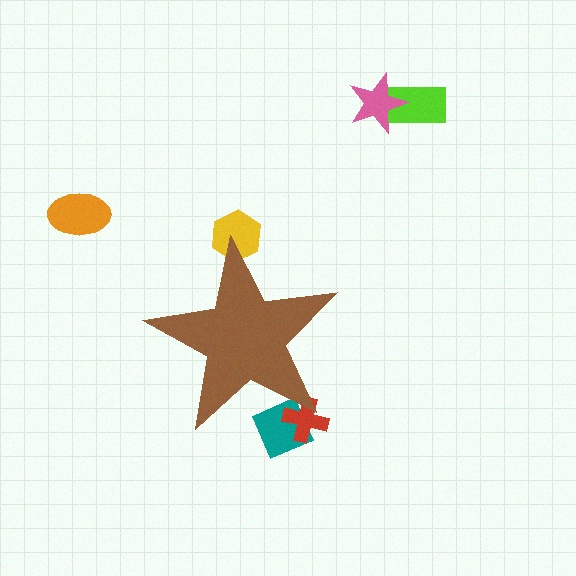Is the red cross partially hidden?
Yes, the red cross is partially hidden behind the brown star.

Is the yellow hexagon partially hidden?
Yes, the yellow hexagon is partially hidden behind the brown star.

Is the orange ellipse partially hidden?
No, the orange ellipse is fully visible.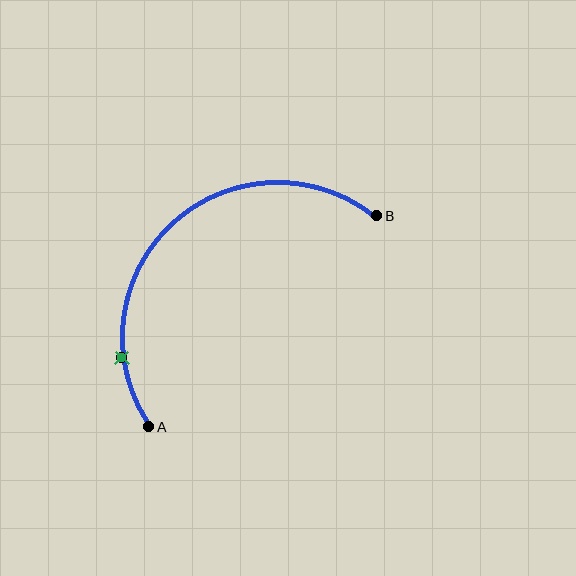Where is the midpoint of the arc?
The arc midpoint is the point on the curve farthest from the straight line joining A and B. It sits above and to the left of that line.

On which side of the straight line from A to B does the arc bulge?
The arc bulges above and to the left of the straight line connecting A and B.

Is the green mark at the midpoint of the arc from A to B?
No. The green mark lies on the arc but is closer to endpoint A. The arc midpoint would be at the point on the curve equidistant along the arc from both A and B.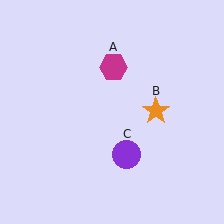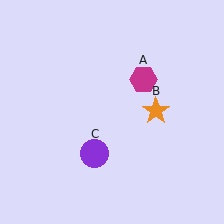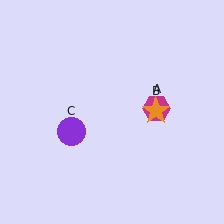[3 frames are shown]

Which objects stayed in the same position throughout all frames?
Orange star (object B) remained stationary.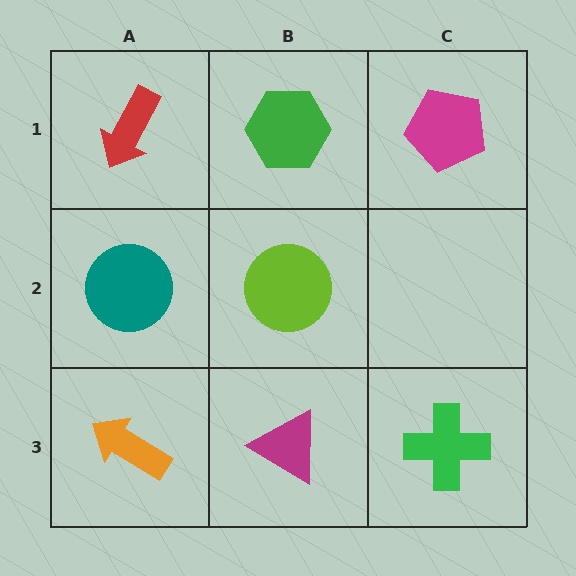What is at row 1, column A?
A red arrow.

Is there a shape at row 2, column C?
No, that cell is empty.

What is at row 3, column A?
An orange arrow.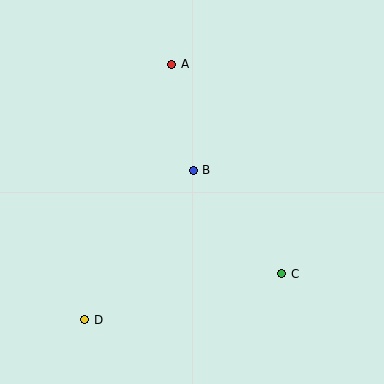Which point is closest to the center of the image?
Point B at (193, 170) is closest to the center.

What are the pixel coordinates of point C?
Point C is at (282, 274).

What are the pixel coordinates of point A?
Point A is at (172, 64).